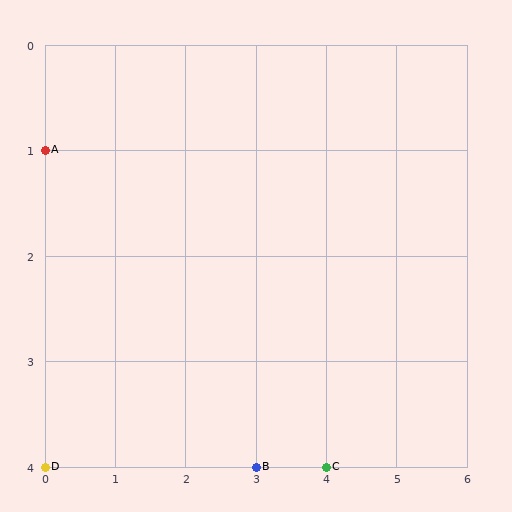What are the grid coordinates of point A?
Point A is at grid coordinates (0, 1).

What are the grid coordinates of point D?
Point D is at grid coordinates (0, 4).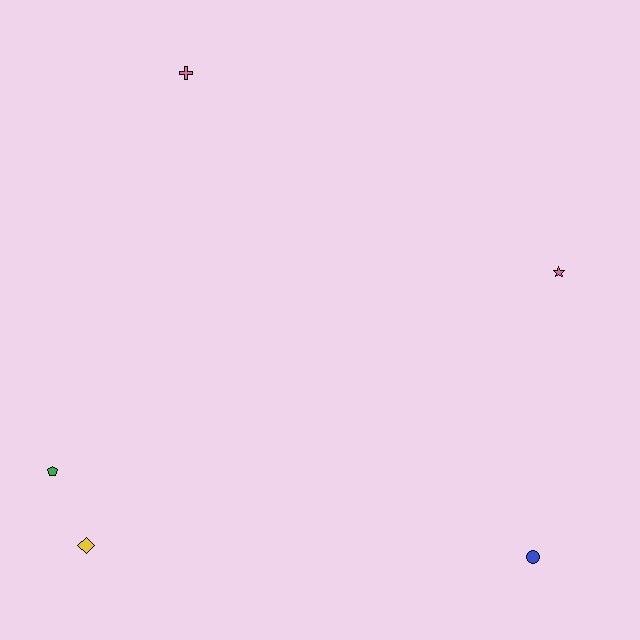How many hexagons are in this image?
There are no hexagons.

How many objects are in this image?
There are 5 objects.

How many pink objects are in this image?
There are 2 pink objects.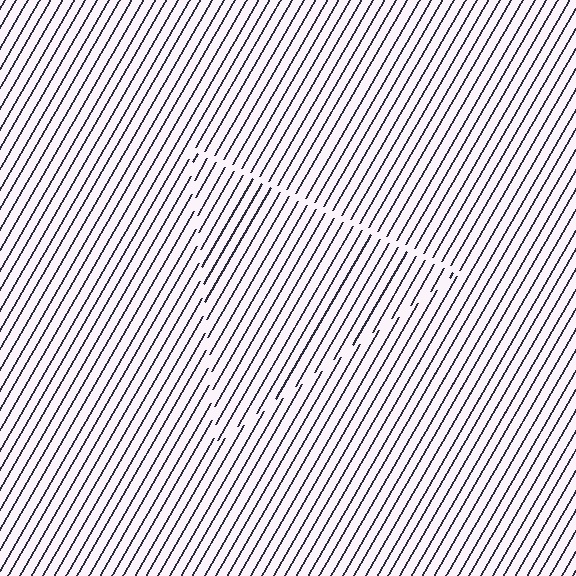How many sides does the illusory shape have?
3 sides — the line-ends trace a triangle.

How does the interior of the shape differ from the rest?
The interior of the shape contains the same grating, shifted by half a period — the contour is defined by the phase discontinuity where line-ends from the inner and outer gratings abut.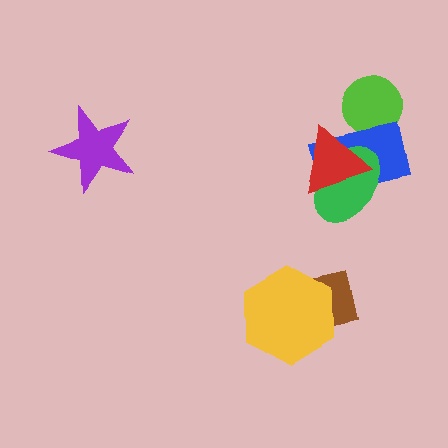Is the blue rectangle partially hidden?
Yes, it is partially covered by another shape.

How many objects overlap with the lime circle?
1 object overlaps with the lime circle.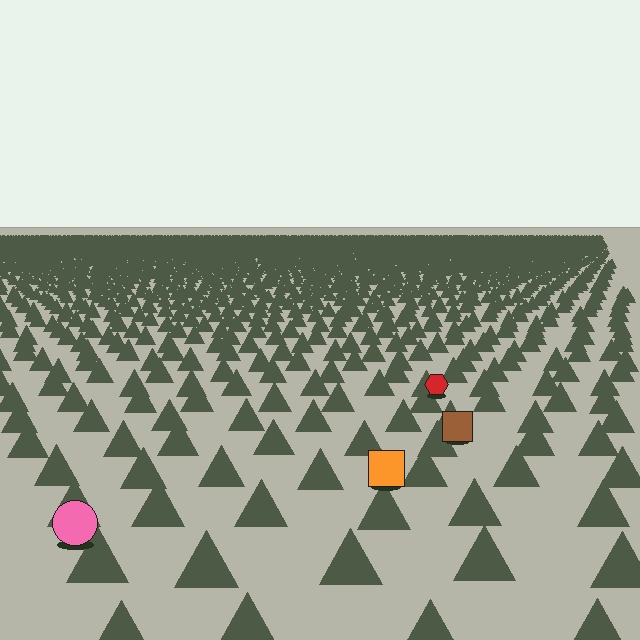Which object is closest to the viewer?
The pink circle is closest. The texture marks near it are larger and more spread out.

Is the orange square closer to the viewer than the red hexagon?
Yes. The orange square is closer — you can tell from the texture gradient: the ground texture is coarser near it.